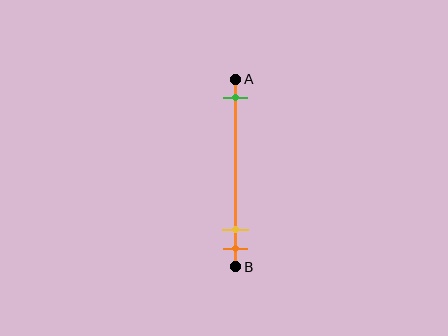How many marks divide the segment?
There are 3 marks dividing the segment.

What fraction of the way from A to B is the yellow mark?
The yellow mark is approximately 80% (0.8) of the way from A to B.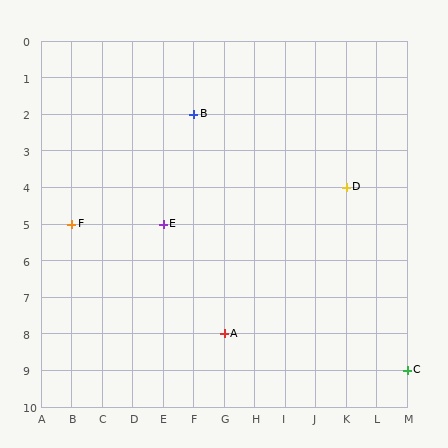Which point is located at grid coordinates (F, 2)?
Point B is at (F, 2).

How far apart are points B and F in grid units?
Points B and F are 4 columns and 3 rows apart (about 5.0 grid units diagonally).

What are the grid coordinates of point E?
Point E is at grid coordinates (E, 5).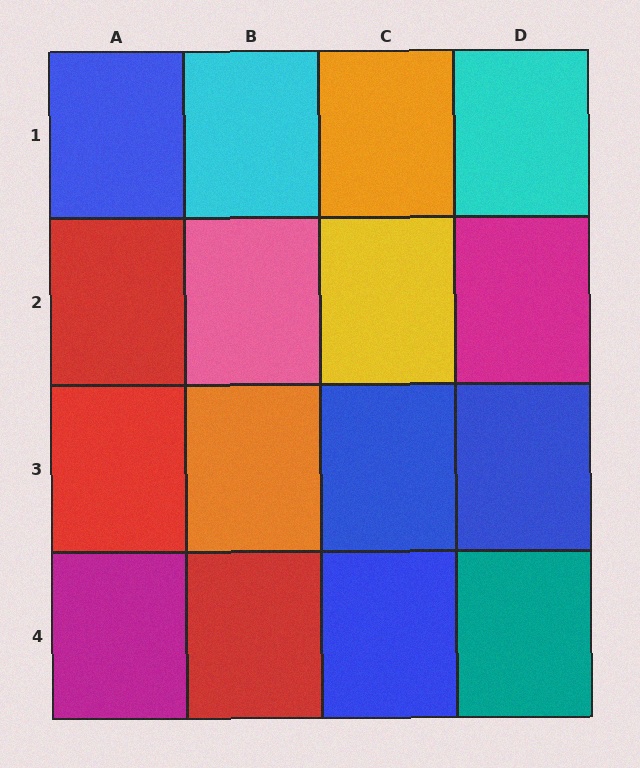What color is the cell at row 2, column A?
Red.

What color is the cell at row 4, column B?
Red.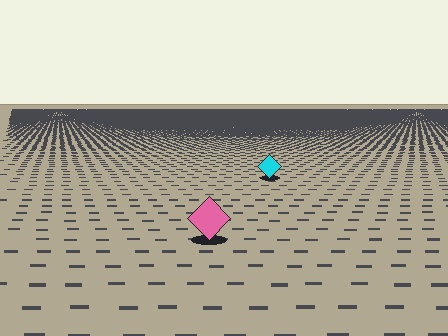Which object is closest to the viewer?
The pink diamond is closest. The texture marks near it are larger and more spread out.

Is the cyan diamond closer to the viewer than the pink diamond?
No. The pink diamond is closer — you can tell from the texture gradient: the ground texture is coarser near it.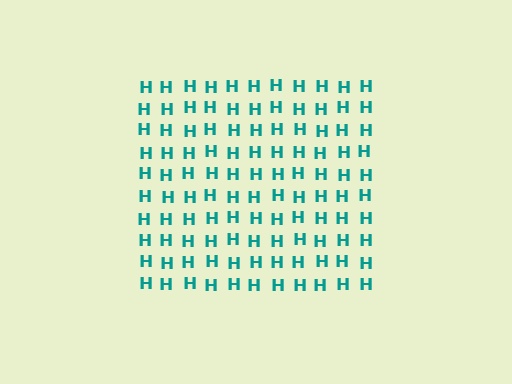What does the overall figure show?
The overall figure shows a square.